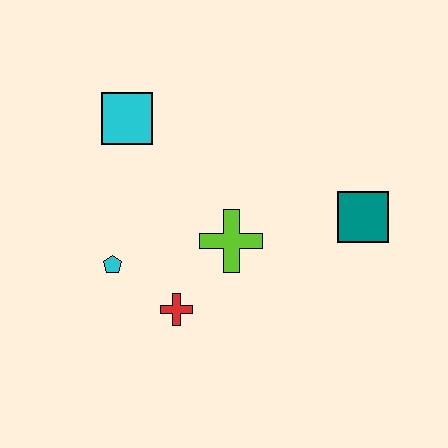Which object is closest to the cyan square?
The cyan pentagon is closest to the cyan square.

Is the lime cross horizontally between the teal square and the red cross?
Yes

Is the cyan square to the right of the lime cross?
No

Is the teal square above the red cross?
Yes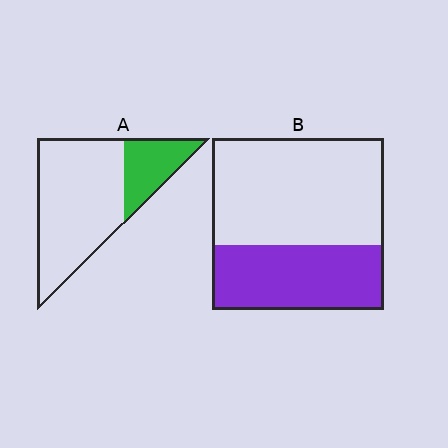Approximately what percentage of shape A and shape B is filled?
A is approximately 25% and B is approximately 40%.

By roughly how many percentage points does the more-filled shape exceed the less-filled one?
By roughly 15 percentage points (B over A).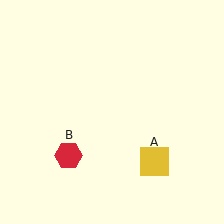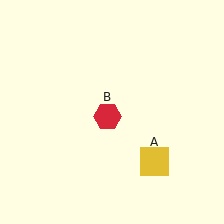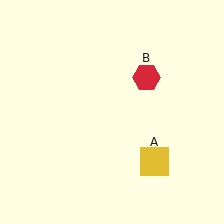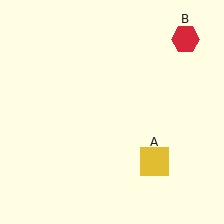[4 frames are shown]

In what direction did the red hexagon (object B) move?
The red hexagon (object B) moved up and to the right.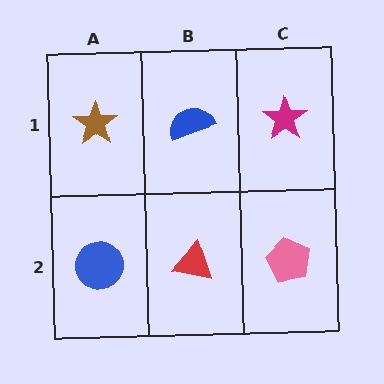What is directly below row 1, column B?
A red triangle.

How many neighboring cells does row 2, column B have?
3.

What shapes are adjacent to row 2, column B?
A blue semicircle (row 1, column B), a blue circle (row 2, column A), a pink pentagon (row 2, column C).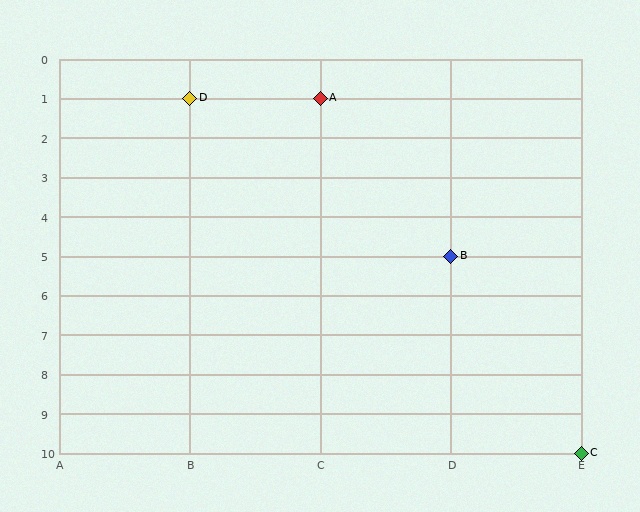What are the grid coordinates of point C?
Point C is at grid coordinates (E, 10).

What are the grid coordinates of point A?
Point A is at grid coordinates (C, 1).